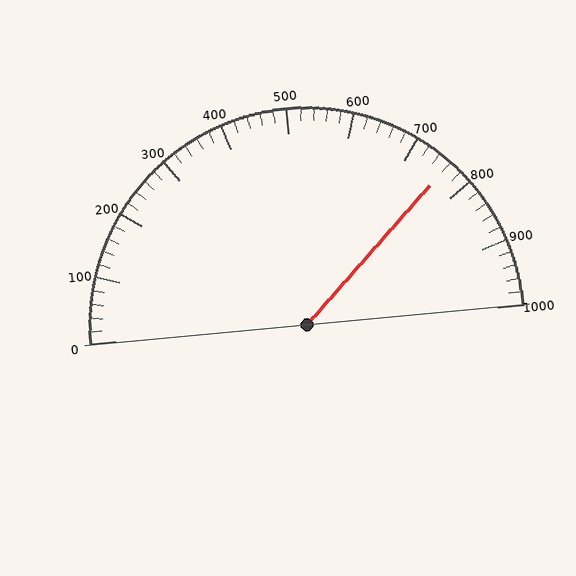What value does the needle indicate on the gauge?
The needle indicates approximately 760.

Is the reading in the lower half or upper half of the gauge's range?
The reading is in the upper half of the range (0 to 1000).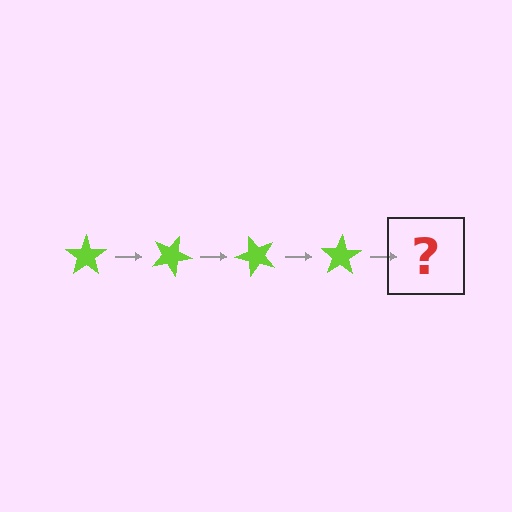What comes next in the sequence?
The next element should be a lime star rotated 100 degrees.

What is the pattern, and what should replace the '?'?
The pattern is that the star rotates 25 degrees each step. The '?' should be a lime star rotated 100 degrees.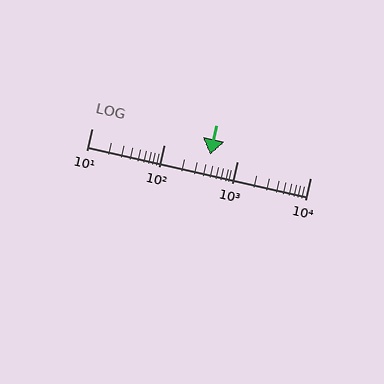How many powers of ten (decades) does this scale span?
The scale spans 3 decades, from 10 to 10000.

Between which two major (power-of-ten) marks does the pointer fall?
The pointer is between 100 and 1000.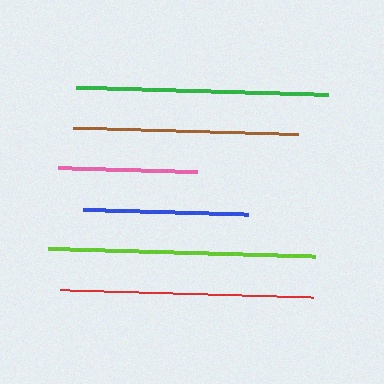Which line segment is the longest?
The lime line is the longest at approximately 268 pixels.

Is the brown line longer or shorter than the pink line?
The brown line is longer than the pink line.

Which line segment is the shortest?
The pink line is the shortest at approximately 139 pixels.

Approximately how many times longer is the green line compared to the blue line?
The green line is approximately 1.5 times the length of the blue line.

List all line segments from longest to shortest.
From longest to shortest: lime, red, green, brown, blue, pink.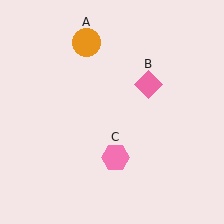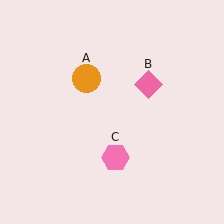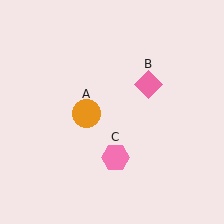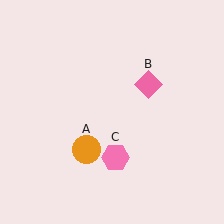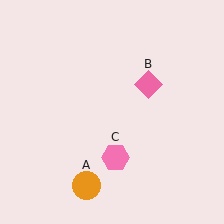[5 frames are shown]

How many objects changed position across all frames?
1 object changed position: orange circle (object A).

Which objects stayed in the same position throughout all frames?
Pink diamond (object B) and pink hexagon (object C) remained stationary.